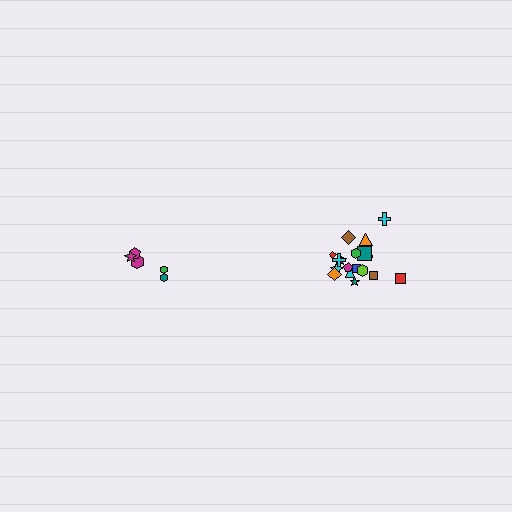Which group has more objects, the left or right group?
The right group.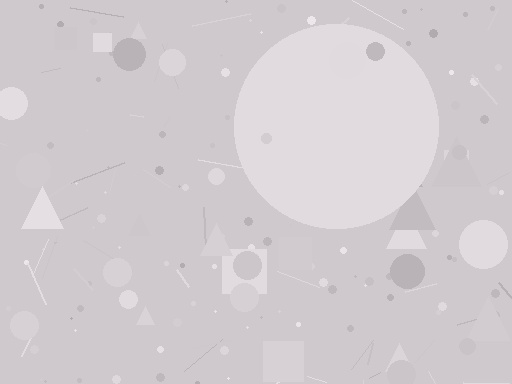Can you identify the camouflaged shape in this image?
The camouflaged shape is a circle.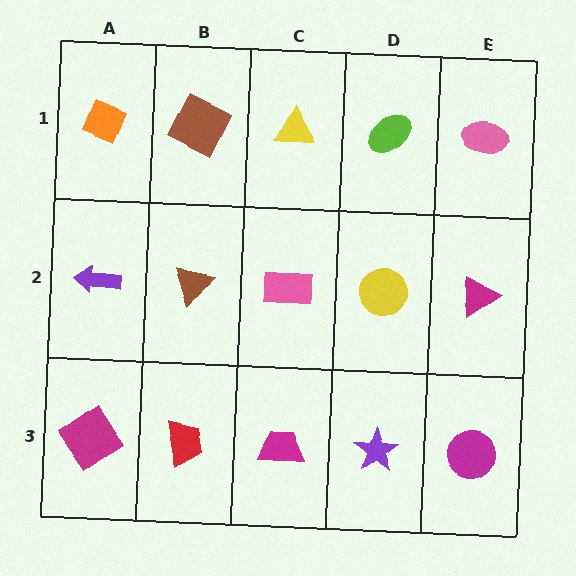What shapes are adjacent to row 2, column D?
A lime ellipse (row 1, column D), a purple star (row 3, column D), a pink rectangle (row 2, column C), a magenta triangle (row 2, column E).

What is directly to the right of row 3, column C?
A purple star.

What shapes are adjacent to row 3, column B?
A brown triangle (row 2, column B), a magenta diamond (row 3, column A), a magenta trapezoid (row 3, column C).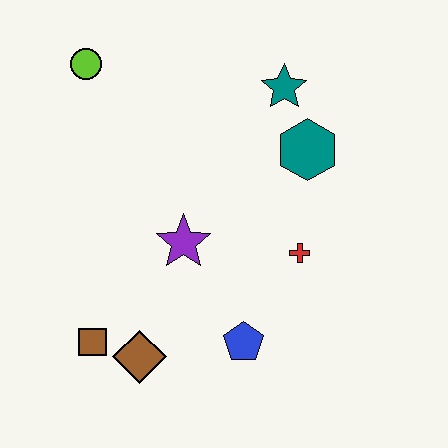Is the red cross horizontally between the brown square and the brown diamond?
No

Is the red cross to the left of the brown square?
No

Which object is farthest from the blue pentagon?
The lime circle is farthest from the blue pentagon.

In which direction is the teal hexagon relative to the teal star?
The teal hexagon is below the teal star.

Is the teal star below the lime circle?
Yes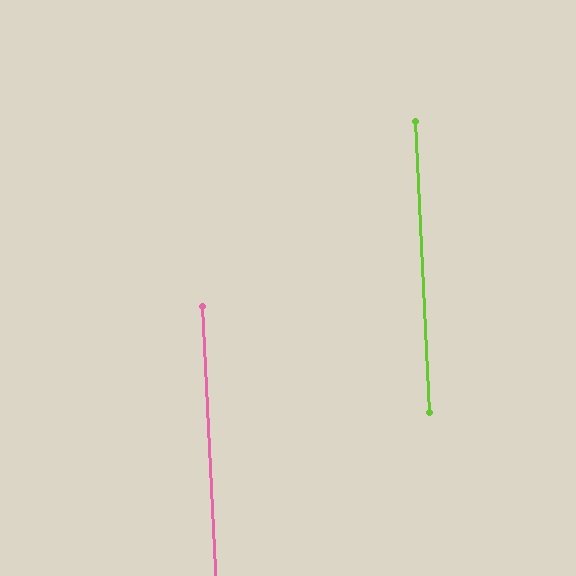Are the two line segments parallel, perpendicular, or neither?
Parallel — their directions differ by only 0.0°.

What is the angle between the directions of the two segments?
Approximately 0 degrees.